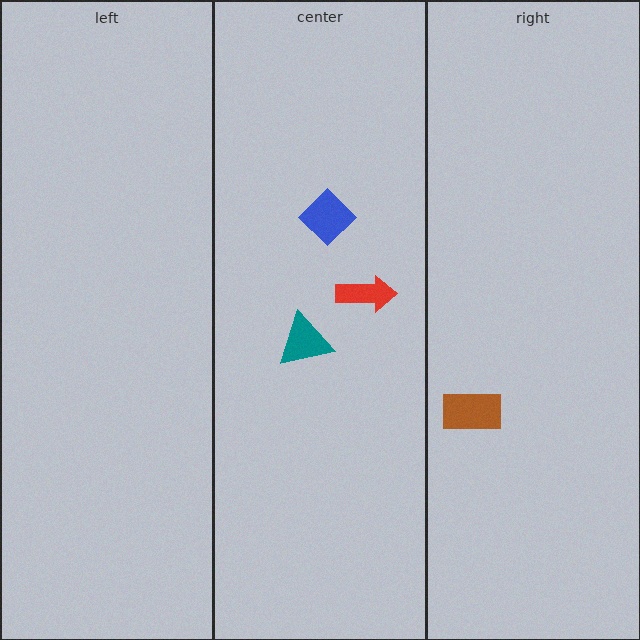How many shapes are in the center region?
3.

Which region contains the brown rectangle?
The right region.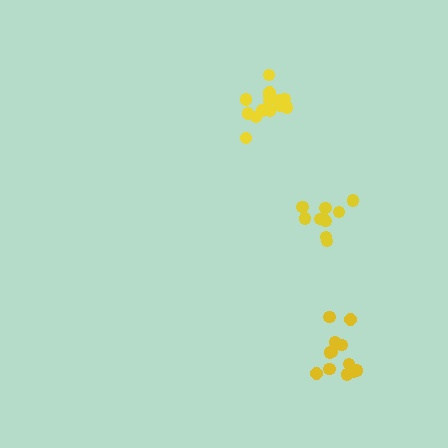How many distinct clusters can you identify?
There are 3 distinct clusters.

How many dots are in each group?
Group 1: 12 dots, Group 2: 11 dots, Group 3: 15 dots (38 total).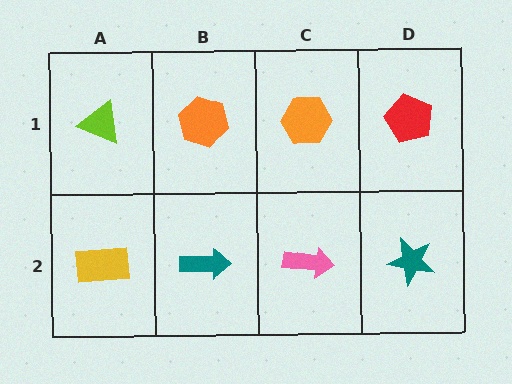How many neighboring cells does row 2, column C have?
3.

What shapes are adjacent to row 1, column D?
A teal star (row 2, column D), an orange hexagon (row 1, column C).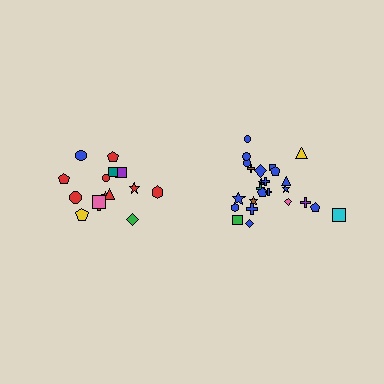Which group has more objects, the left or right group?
The right group.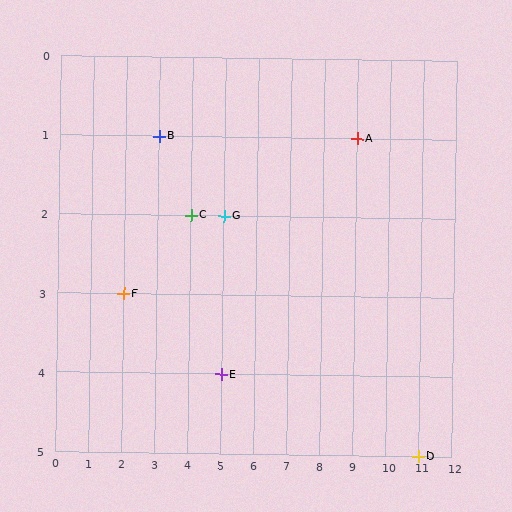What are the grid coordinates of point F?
Point F is at grid coordinates (2, 3).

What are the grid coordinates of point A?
Point A is at grid coordinates (9, 1).